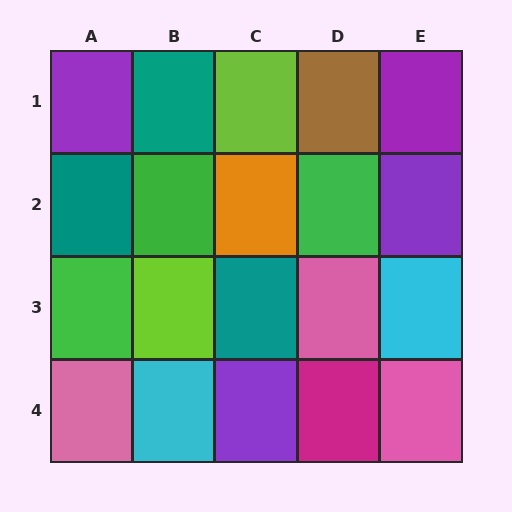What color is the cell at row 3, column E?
Cyan.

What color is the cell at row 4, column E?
Pink.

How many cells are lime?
2 cells are lime.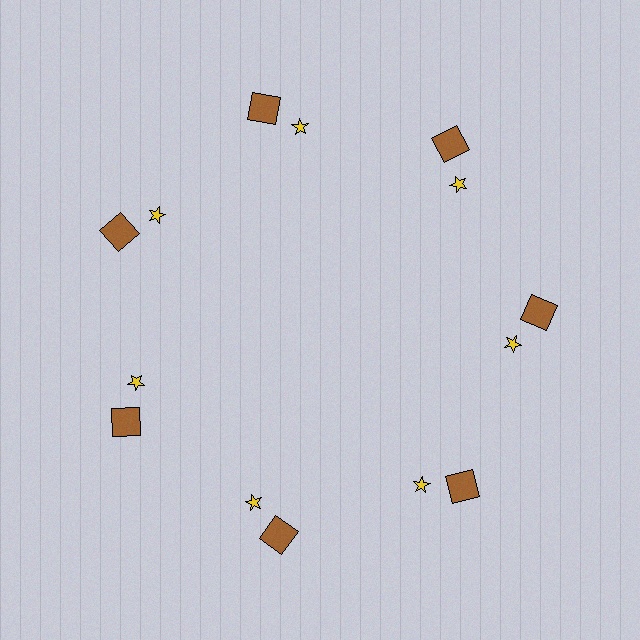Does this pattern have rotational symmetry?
Yes, this pattern has 7-fold rotational symmetry. It looks the same after rotating 51 degrees around the center.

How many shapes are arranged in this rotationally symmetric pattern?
There are 14 shapes, arranged in 7 groups of 2.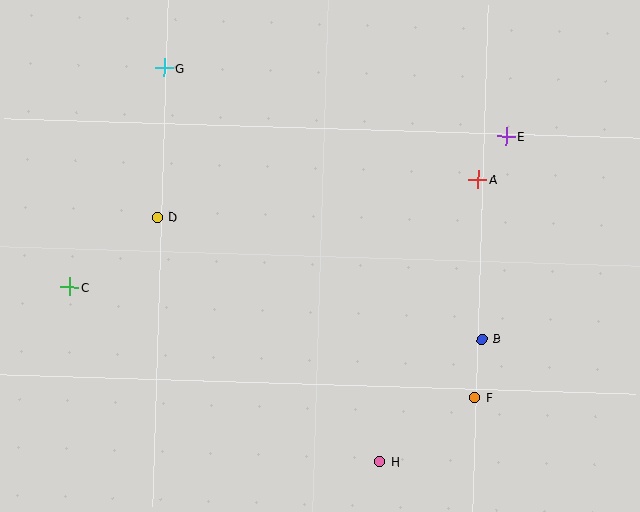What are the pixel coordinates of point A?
Point A is at (478, 179).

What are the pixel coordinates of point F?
Point F is at (475, 397).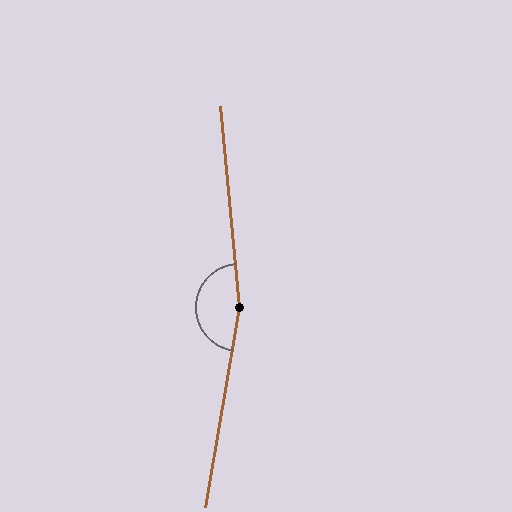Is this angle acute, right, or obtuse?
It is obtuse.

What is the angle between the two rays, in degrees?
Approximately 165 degrees.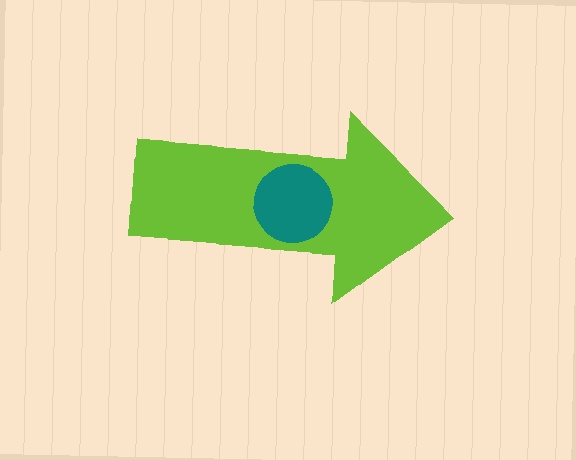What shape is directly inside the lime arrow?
The teal circle.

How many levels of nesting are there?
2.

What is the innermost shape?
The teal circle.